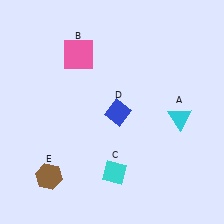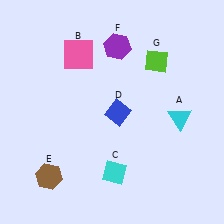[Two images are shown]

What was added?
A purple hexagon (F), a lime diamond (G) were added in Image 2.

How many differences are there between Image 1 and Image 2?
There are 2 differences between the two images.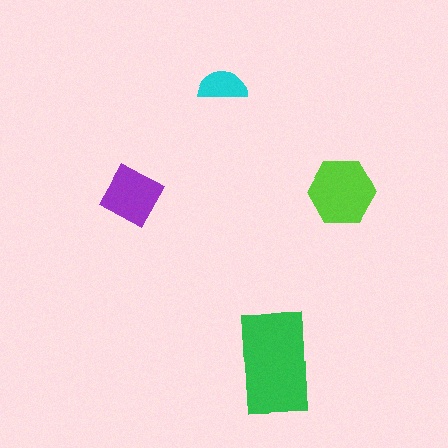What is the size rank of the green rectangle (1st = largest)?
1st.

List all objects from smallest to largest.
The cyan semicircle, the purple diamond, the lime hexagon, the green rectangle.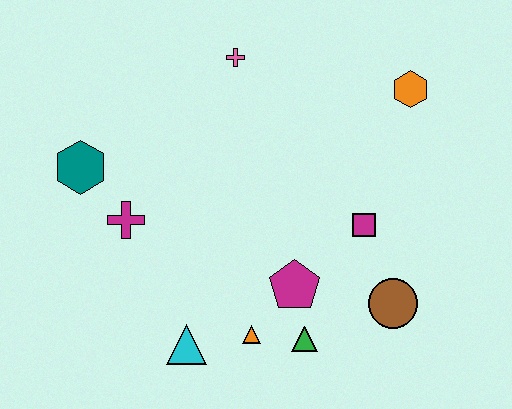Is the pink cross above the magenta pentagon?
Yes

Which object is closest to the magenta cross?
The teal hexagon is closest to the magenta cross.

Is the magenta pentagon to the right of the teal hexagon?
Yes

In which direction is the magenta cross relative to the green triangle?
The magenta cross is to the left of the green triangle.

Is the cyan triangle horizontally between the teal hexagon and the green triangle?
Yes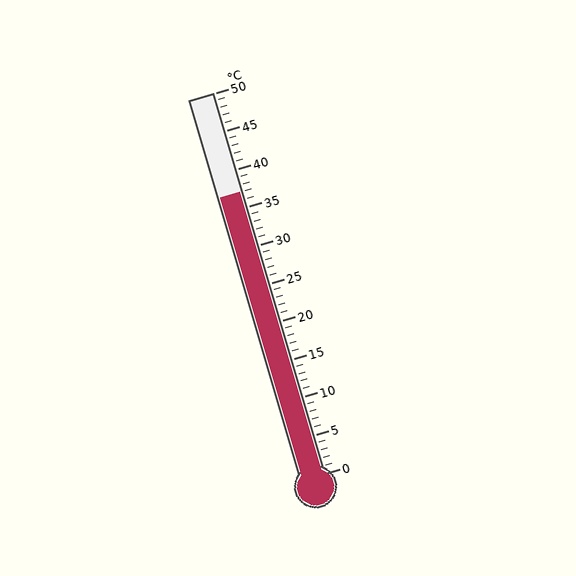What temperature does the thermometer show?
The thermometer shows approximately 37°C.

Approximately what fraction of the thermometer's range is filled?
The thermometer is filled to approximately 75% of its range.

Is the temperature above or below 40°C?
The temperature is below 40°C.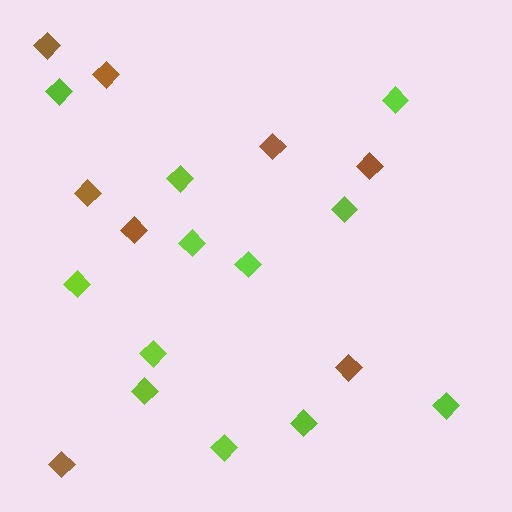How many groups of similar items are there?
There are 2 groups: one group of brown diamonds (8) and one group of lime diamonds (12).